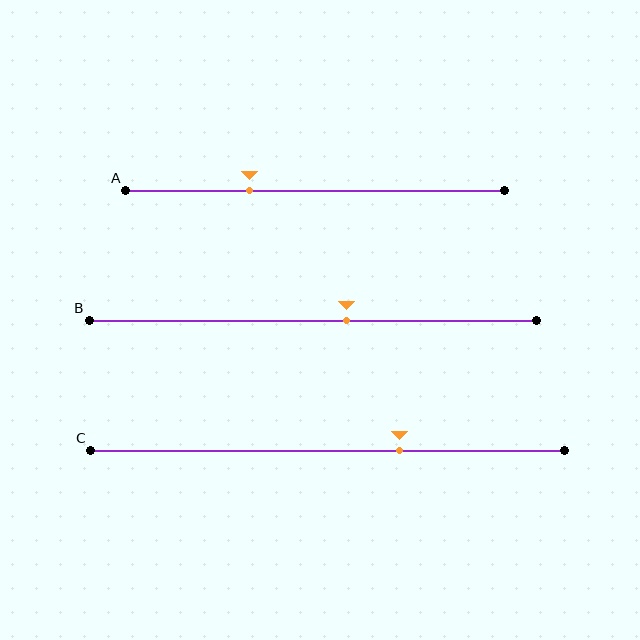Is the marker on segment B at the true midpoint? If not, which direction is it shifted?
No, the marker on segment B is shifted to the right by about 7% of the segment length.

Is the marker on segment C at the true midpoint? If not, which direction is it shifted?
No, the marker on segment C is shifted to the right by about 15% of the segment length.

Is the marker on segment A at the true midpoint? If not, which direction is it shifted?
No, the marker on segment A is shifted to the left by about 17% of the segment length.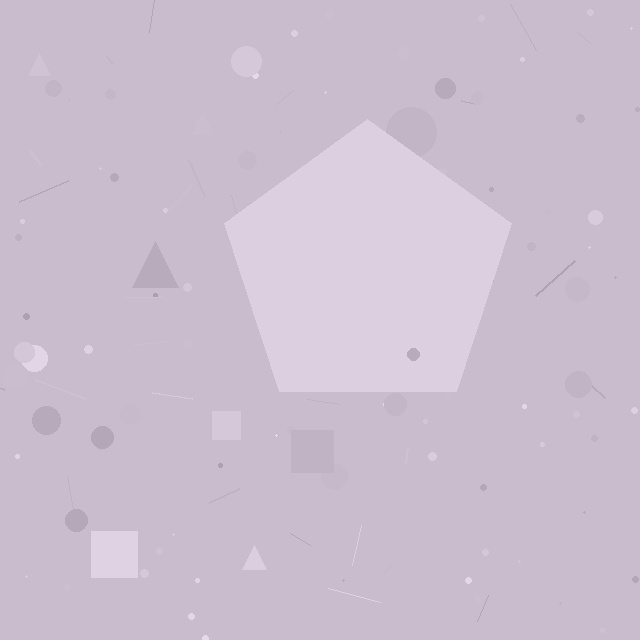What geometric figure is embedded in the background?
A pentagon is embedded in the background.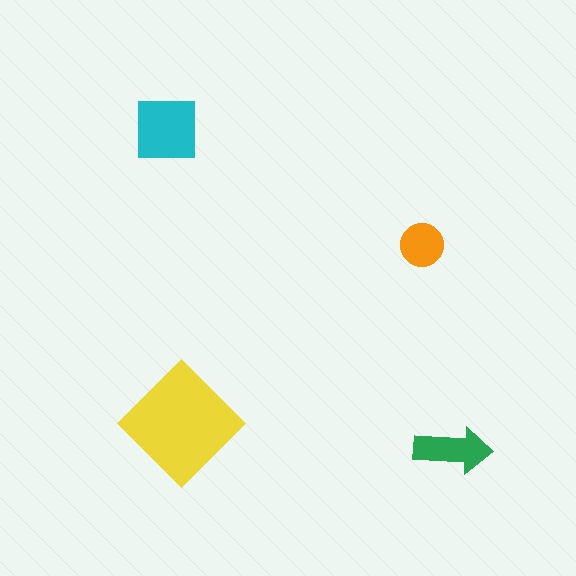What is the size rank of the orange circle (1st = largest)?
4th.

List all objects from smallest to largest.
The orange circle, the green arrow, the cyan square, the yellow diamond.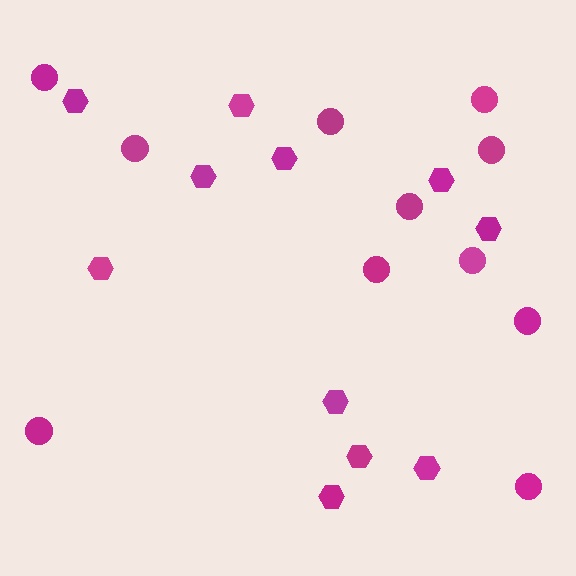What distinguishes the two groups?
There are 2 groups: one group of hexagons (11) and one group of circles (11).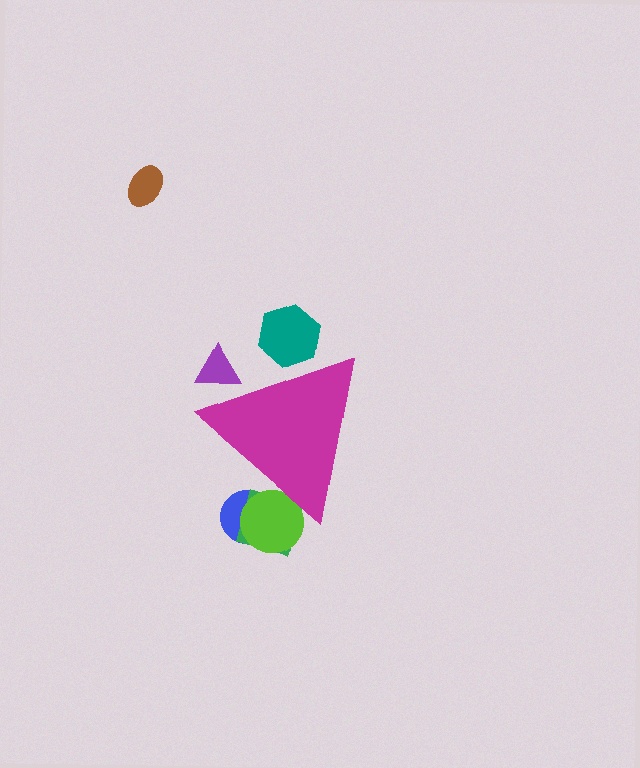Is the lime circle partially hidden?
Yes, the lime circle is partially hidden behind the magenta triangle.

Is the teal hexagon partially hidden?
Yes, the teal hexagon is partially hidden behind the magenta triangle.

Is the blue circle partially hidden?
Yes, the blue circle is partially hidden behind the magenta triangle.